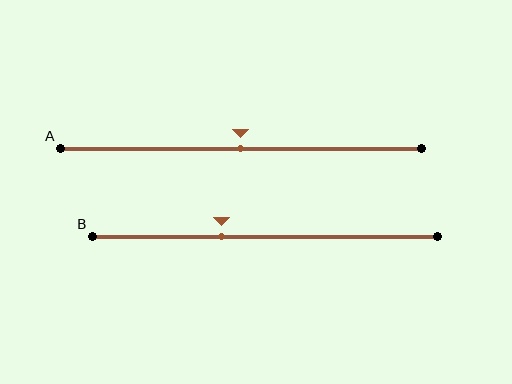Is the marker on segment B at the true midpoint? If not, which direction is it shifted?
No, the marker on segment B is shifted to the left by about 12% of the segment length.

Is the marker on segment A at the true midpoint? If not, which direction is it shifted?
Yes, the marker on segment A is at the true midpoint.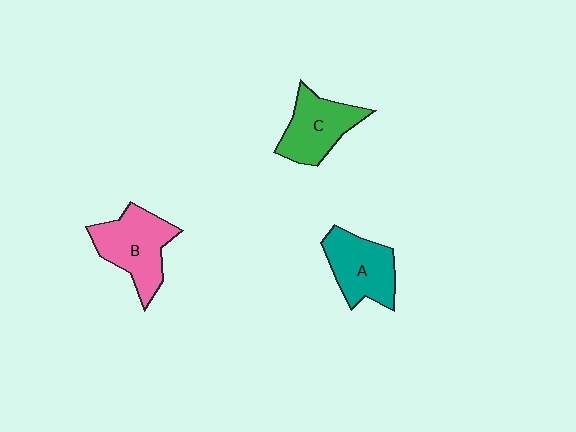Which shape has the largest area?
Shape B (pink).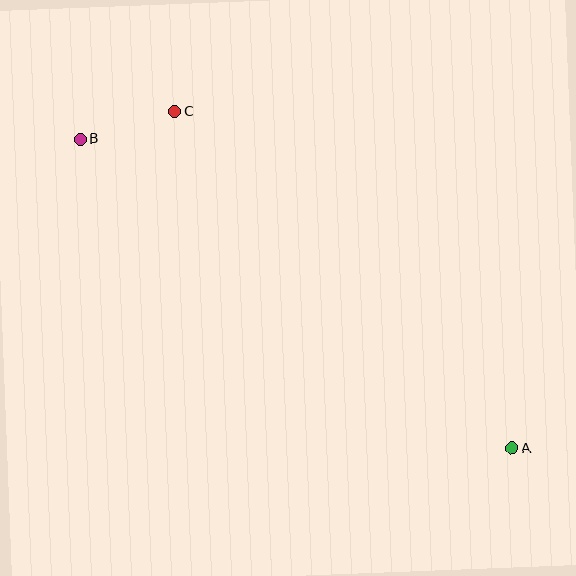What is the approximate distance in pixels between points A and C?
The distance between A and C is approximately 477 pixels.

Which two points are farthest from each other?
Points A and B are farthest from each other.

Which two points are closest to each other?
Points B and C are closest to each other.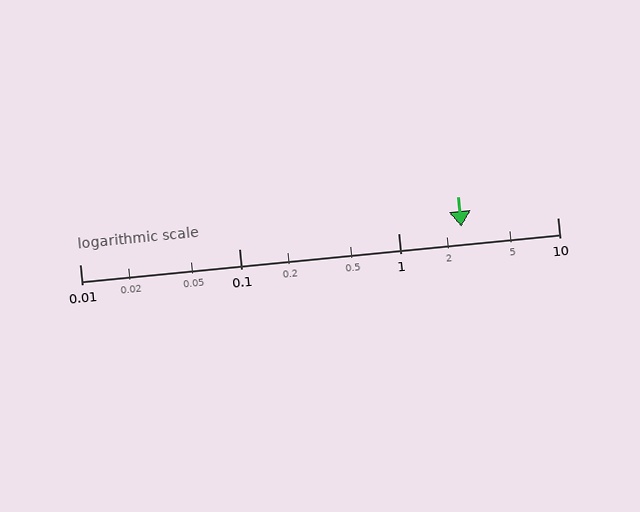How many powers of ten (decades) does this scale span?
The scale spans 3 decades, from 0.01 to 10.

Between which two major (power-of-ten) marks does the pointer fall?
The pointer is between 1 and 10.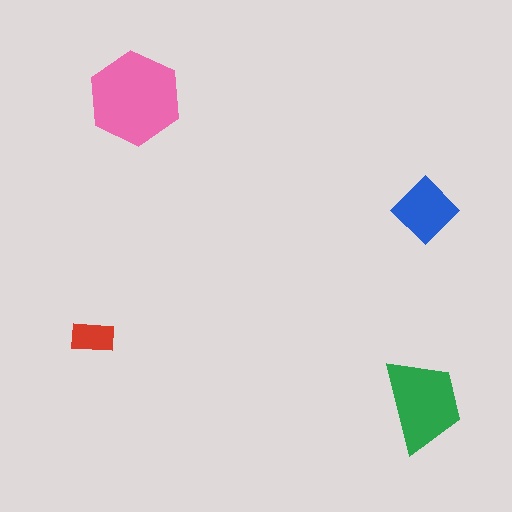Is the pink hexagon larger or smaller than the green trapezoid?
Larger.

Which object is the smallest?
The red rectangle.